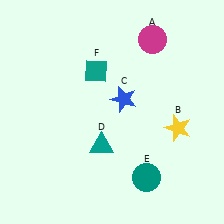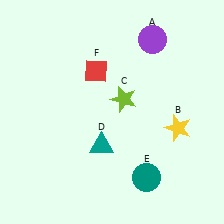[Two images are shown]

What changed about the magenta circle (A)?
In Image 1, A is magenta. In Image 2, it changed to purple.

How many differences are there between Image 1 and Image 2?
There are 3 differences between the two images.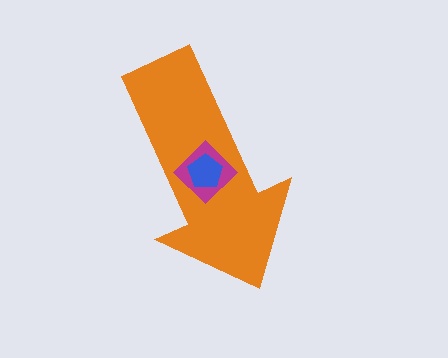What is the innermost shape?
The blue pentagon.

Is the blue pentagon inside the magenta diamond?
Yes.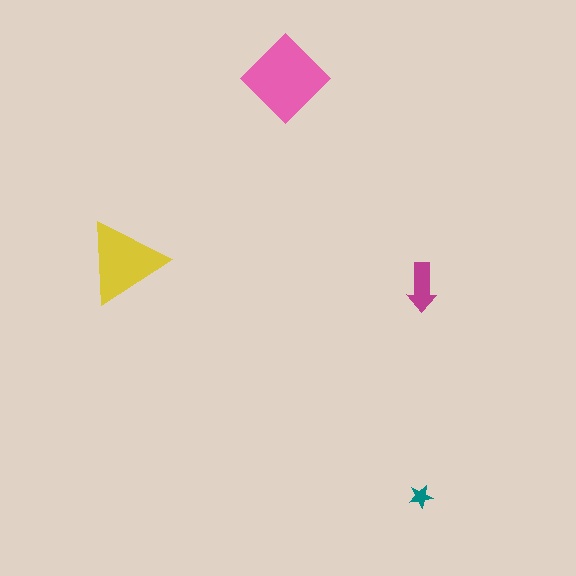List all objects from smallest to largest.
The teal star, the magenta arrow, the yellow triangle, the pink diamond.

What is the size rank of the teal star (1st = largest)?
4th.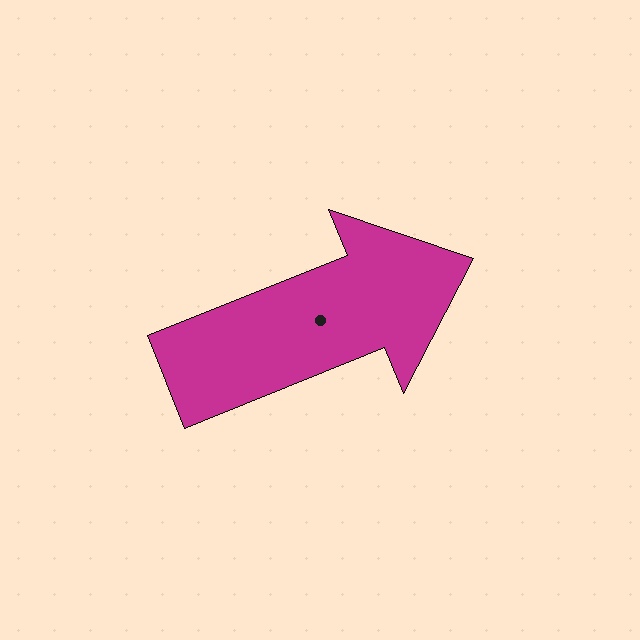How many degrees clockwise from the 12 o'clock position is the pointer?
Approximately 68 degrees.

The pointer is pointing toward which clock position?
Roughly 2 o'clock.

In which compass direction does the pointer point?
East.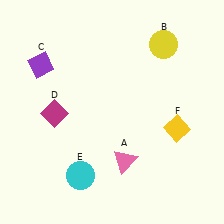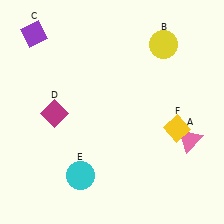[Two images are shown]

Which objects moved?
The objects that moved are: the pink triangle (A), the purple diamond (C).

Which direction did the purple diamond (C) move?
The purple diamond (C) moved up.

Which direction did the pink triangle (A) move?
The pink triangle (A) moved right.